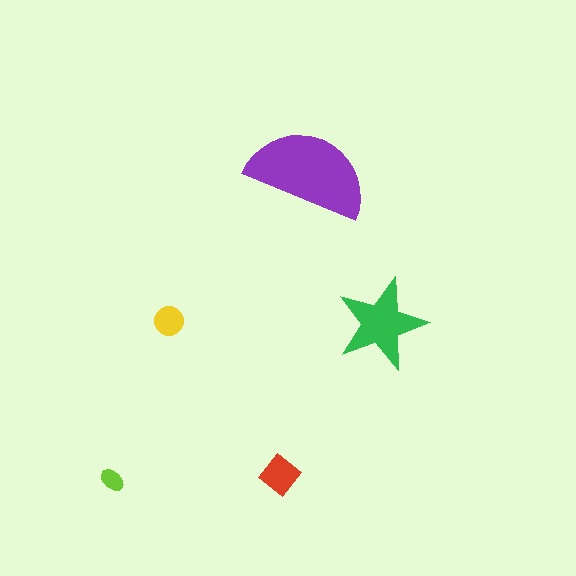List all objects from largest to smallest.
The purple semicircle, the green star, the red diamond, the yellow circle, the lime ellipse.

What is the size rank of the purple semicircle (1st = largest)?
1st.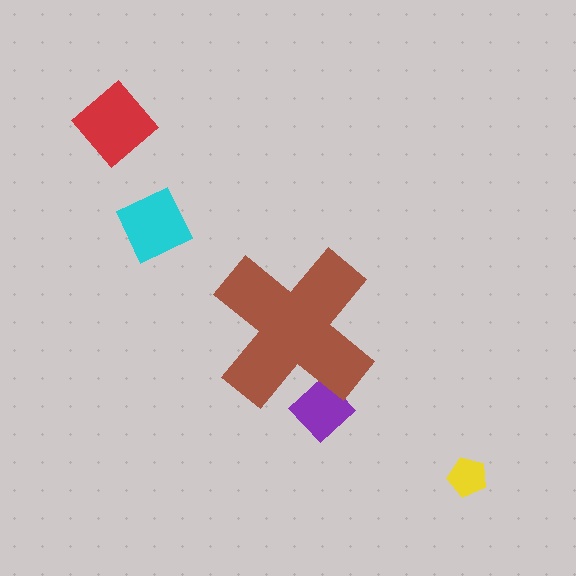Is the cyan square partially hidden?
No, the cyan square is fully visible.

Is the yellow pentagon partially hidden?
No, the yellow pentagon is fully visible.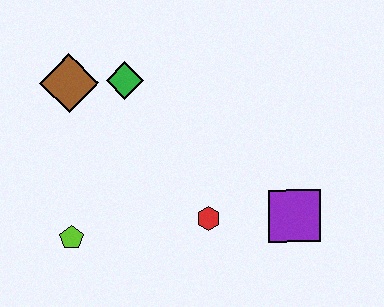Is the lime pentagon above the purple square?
No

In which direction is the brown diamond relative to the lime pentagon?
The brown diamond is above the lime pentagon.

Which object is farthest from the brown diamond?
The purple square is farthest from the brown diamond.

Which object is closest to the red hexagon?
The purple square is closest to the red hexagon.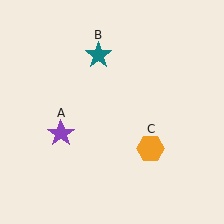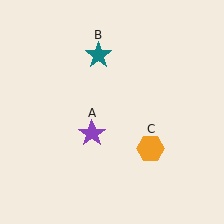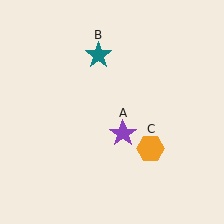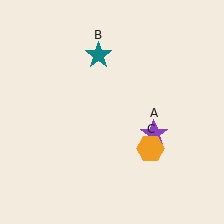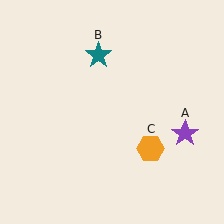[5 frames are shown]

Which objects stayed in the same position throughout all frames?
Teal star (object B) and orange hexagon (object C) remained stationary.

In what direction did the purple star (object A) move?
The purple star (object A) moved right.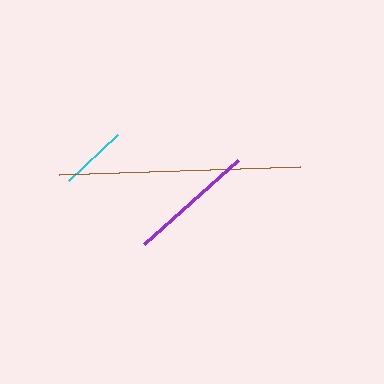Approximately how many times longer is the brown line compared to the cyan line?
The brown line is approximately 3.6 times the length of the cyan line.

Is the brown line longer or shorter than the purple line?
The brown line is longer than the purple line.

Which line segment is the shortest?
The cyan line is the shortest at approximately 67 pixels.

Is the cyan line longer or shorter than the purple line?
The purple line is longer than the cyan line.